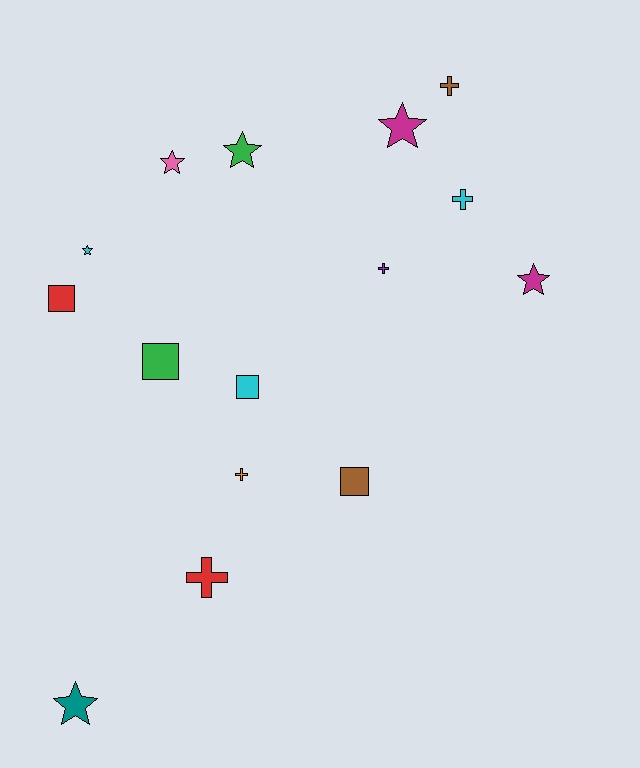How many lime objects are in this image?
There are no lime objects.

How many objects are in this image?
There are 15 objects.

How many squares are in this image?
There are 4 squares.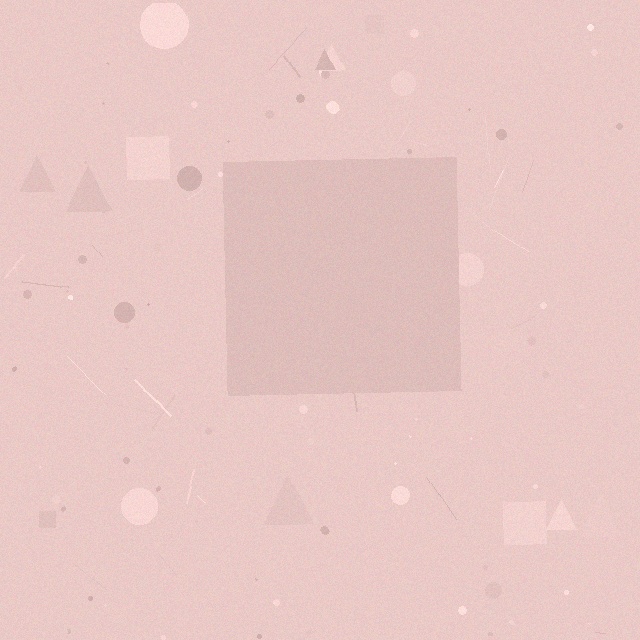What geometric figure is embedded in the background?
A square is embedded in the background.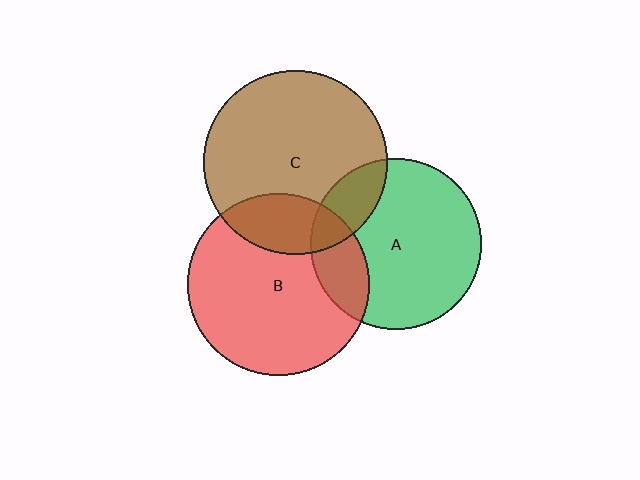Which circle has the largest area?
Circle C (brown).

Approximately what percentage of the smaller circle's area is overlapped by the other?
Approximately 20%.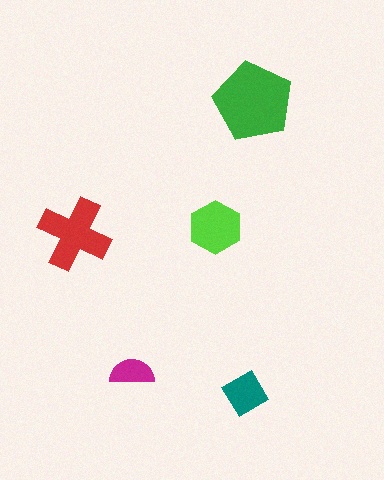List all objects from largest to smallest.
The green pentagon, the red cross, the lime hexagon, the teal diamond, the magenta semicircle.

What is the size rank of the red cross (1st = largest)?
2nd.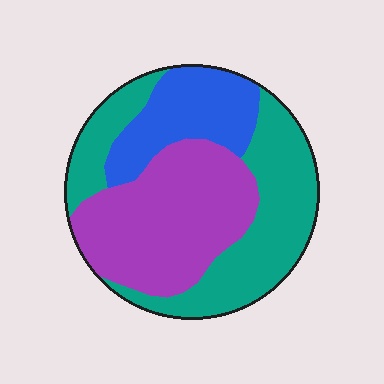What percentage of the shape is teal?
Teal covers roughly 40% of the shape.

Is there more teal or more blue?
Teal.